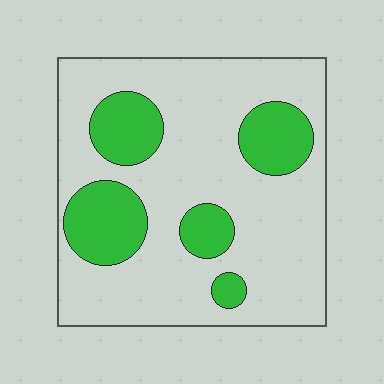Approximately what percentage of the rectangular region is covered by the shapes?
Approximately 25%.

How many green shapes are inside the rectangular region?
5.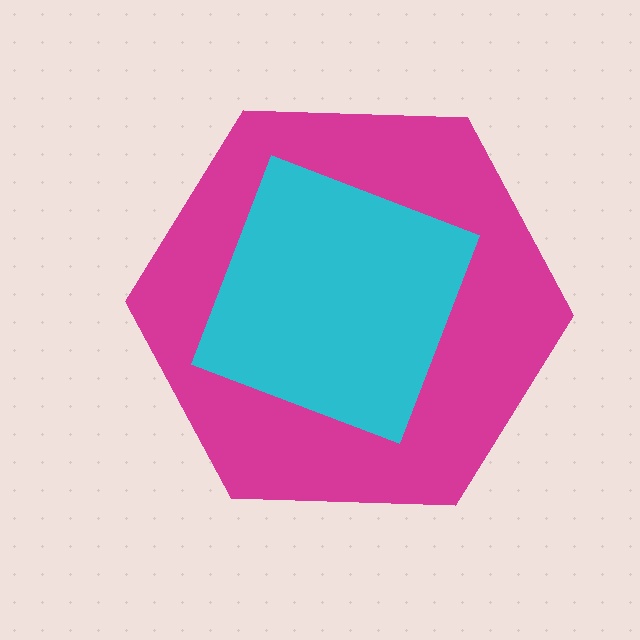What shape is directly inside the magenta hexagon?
The cyan diamond.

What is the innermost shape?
The cyan diamond.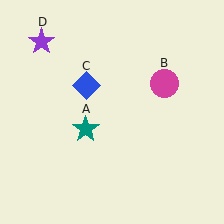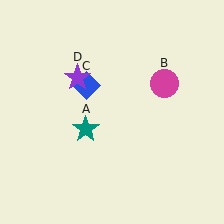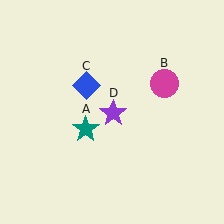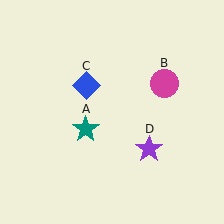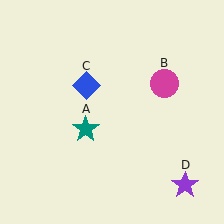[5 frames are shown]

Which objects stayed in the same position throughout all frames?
Teal star (object A) and magenta circle (object B) and blue diamond (object C) remained stationary.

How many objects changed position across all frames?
1 object changed position: purple star (object D).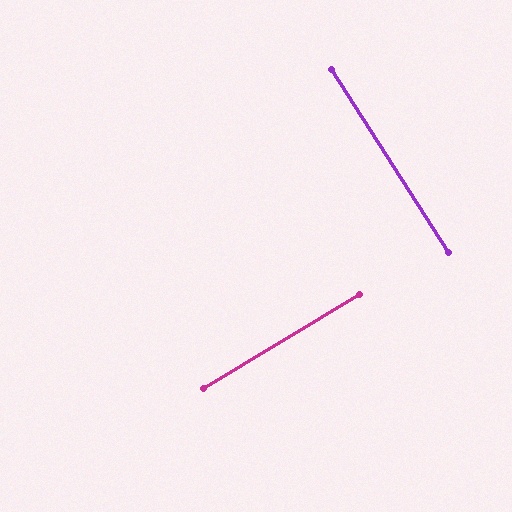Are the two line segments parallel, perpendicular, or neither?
Perpendicular — they meet at approximately 88°.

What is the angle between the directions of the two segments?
Approximately 88 degrees.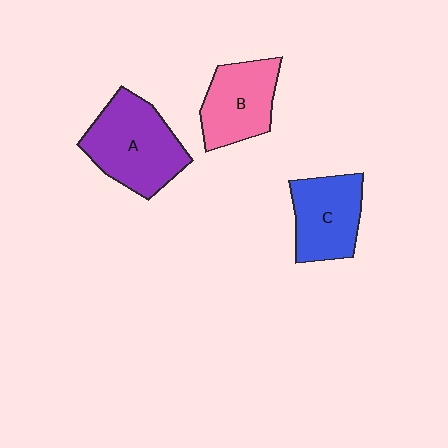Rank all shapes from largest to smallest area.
From largest to smallest: A (purple), C (blue), B (pink).